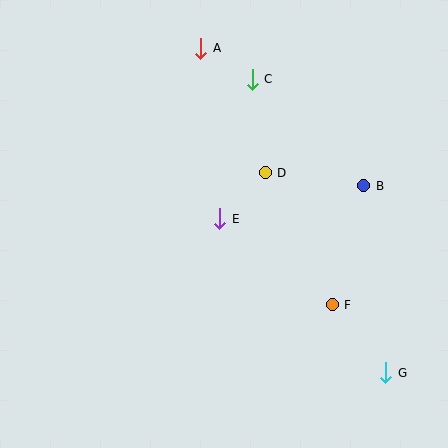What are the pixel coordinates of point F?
Point F is at (332, 305).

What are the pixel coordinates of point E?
Point E is at (220, 219).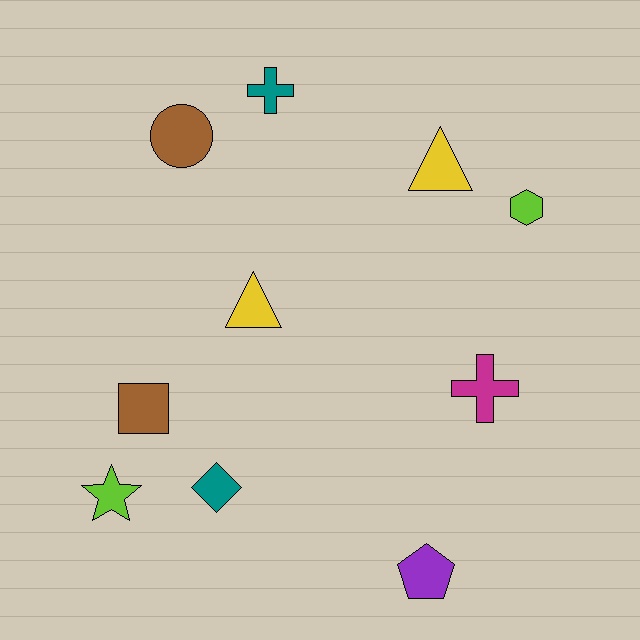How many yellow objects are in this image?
There are 2 yellow objects.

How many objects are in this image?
There are 10 objects.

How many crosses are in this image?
There are 2 crosses.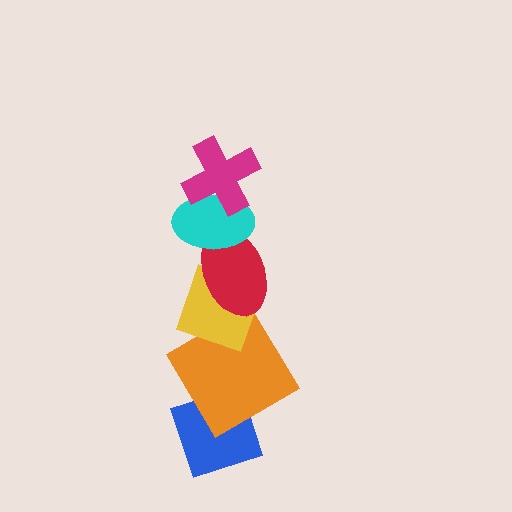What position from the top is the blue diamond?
The blue diamond is 6th from the top.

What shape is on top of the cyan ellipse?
The magenta cross is on top of the cyan ellipse.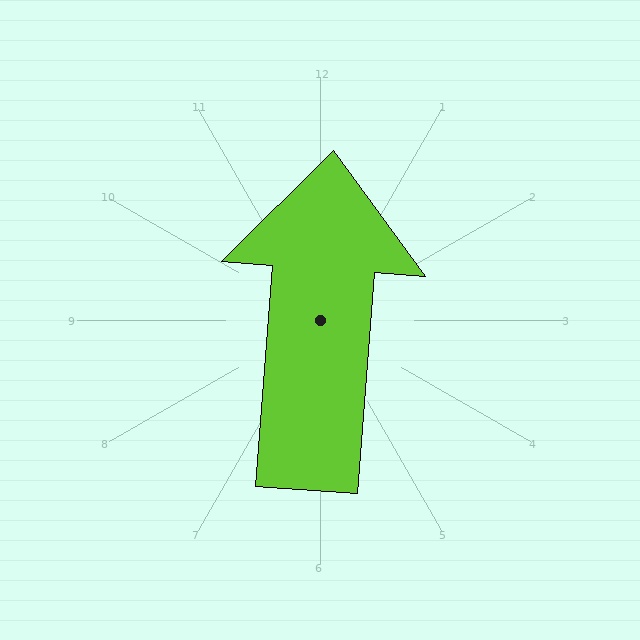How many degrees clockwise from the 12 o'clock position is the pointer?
Approximately 4 degrees.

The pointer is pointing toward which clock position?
Roughly 12 o'clock.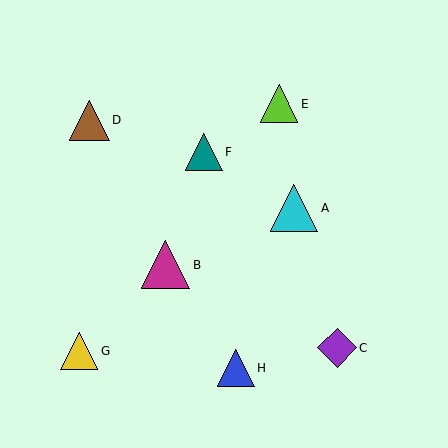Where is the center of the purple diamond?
The center of the purple diamond is at (337, 348).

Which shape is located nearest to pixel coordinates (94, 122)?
The brown triangle (labeled D) at (90, 120) is nearest to that location.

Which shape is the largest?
The magenta triangle (labeled B) is the largest.